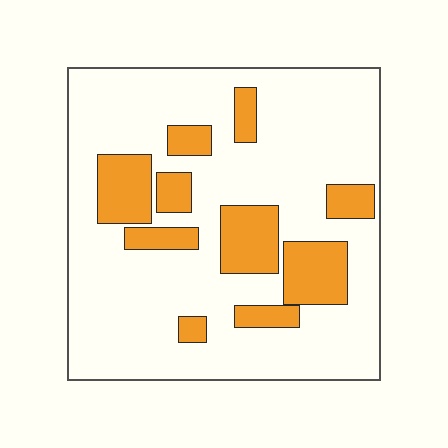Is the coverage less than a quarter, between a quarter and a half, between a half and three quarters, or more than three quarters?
Less than a quarter.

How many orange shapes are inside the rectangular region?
10.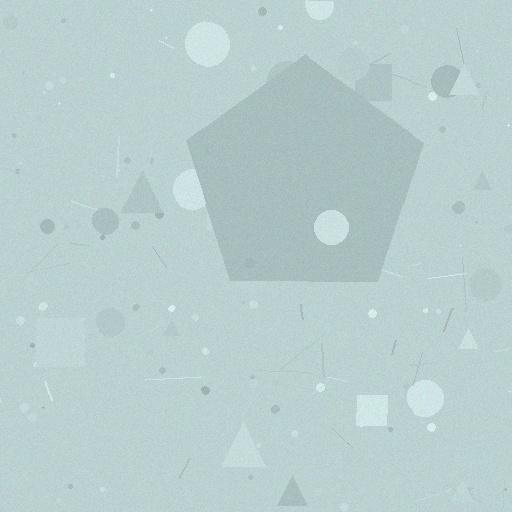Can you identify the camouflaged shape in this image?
The camouflaged shape is a pentagon.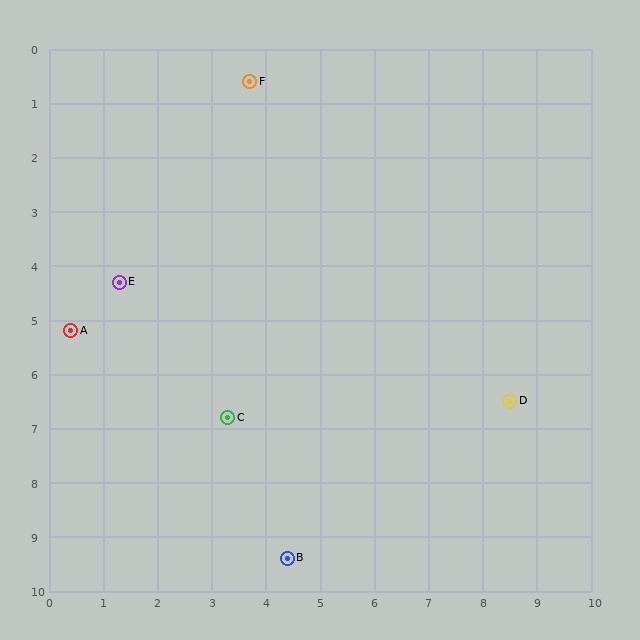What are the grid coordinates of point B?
Point B is at approximately (4.4, 9.4).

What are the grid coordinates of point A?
Point A is at approximately (0.4, 5.2).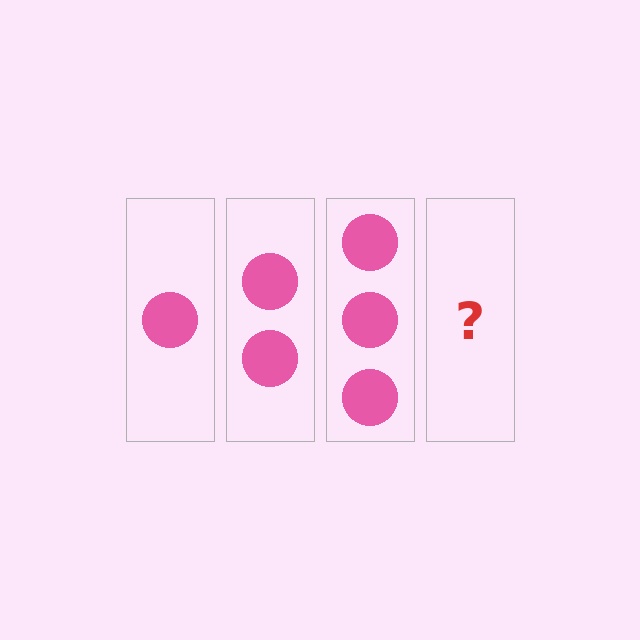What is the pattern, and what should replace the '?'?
The pattern is that each step adds one more circle. The '?' should be 4 circles.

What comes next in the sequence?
The next element should be 4 circles.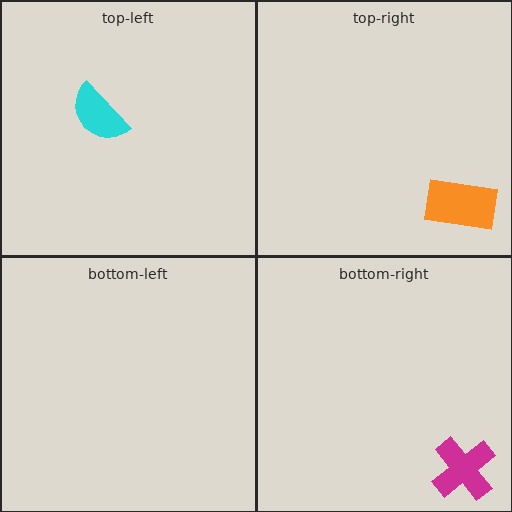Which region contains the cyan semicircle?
The top-left region.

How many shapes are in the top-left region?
1.